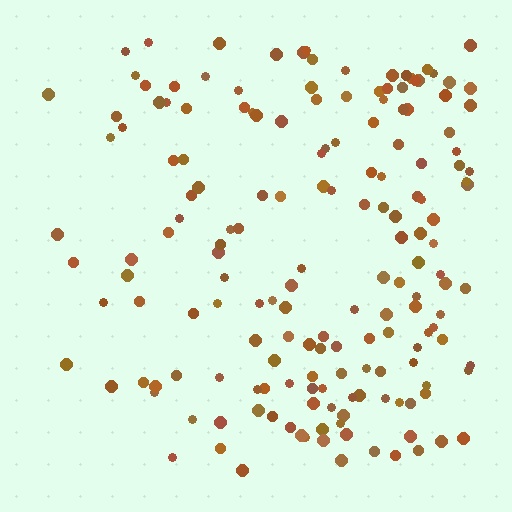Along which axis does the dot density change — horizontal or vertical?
Horizontal.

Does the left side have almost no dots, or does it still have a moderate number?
Still a moderate number, just noticeably fewer than the right.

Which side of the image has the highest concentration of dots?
The right.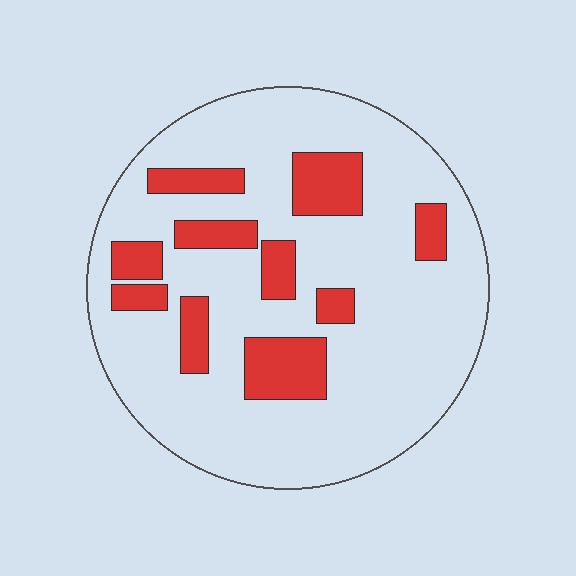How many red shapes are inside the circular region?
10.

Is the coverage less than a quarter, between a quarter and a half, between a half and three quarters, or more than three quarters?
Less than a quarter.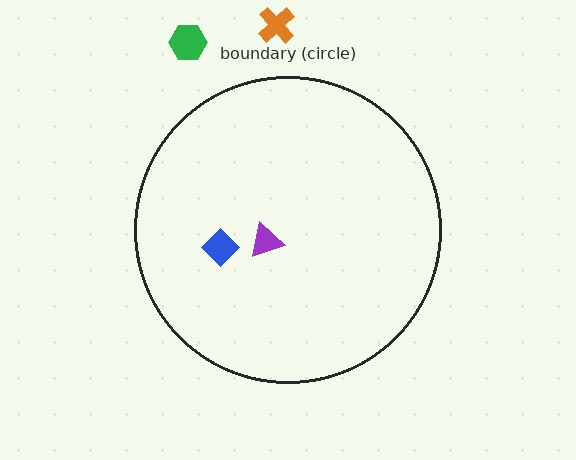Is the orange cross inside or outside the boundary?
Outside.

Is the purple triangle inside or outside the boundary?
Inside.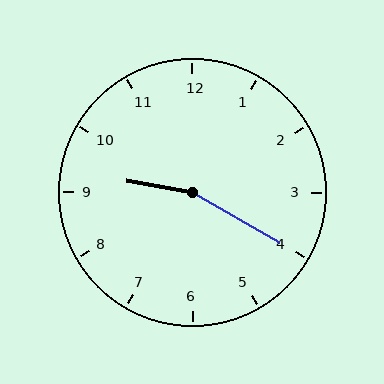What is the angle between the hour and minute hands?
Approximately 160 degrees.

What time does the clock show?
9:20.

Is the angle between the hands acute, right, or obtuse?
It is obtuse.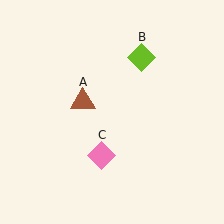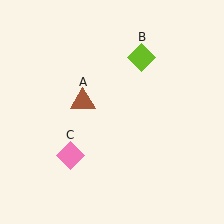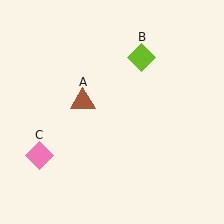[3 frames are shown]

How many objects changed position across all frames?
1 object changed position: pink diamond (object C).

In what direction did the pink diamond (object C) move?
The pink diamond (object C) moved left.